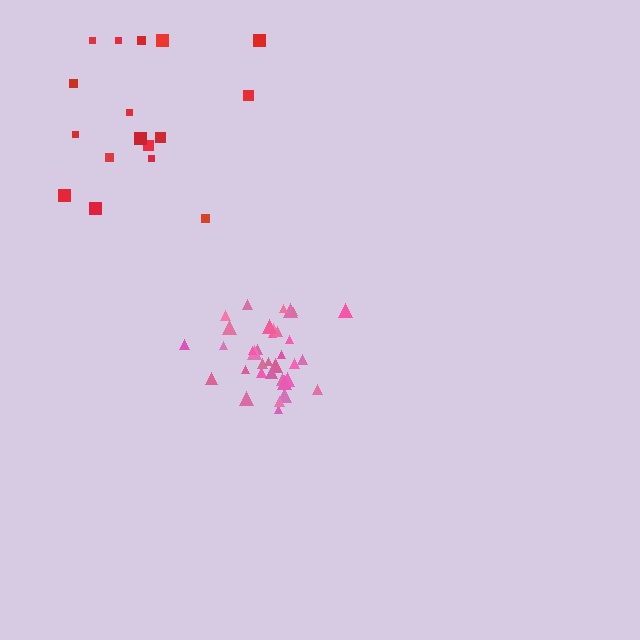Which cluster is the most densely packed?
Pink.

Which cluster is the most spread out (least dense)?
Red.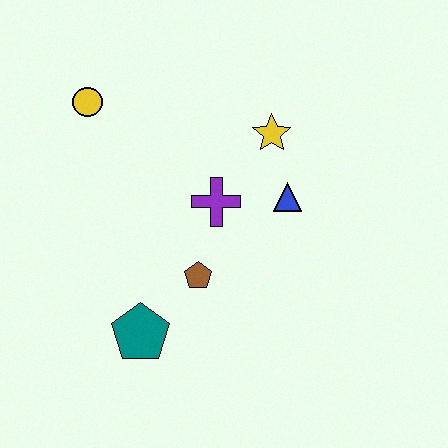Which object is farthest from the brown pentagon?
The yellow circle is farthest from the brown pentagon.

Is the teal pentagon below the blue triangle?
Yes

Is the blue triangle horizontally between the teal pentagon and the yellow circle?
No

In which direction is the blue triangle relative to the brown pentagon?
The blue triangle is to the right of the brown pentagon.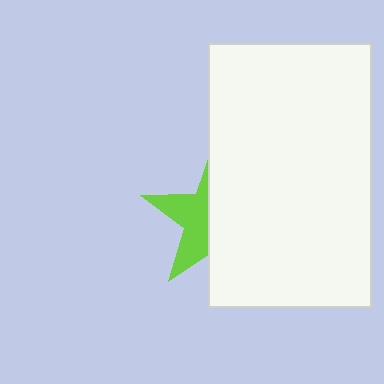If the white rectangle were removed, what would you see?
You would see the complete lime star.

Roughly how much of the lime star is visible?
A small part of it is visible (roughly 40%).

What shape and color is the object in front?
The object in front is a white rectangle.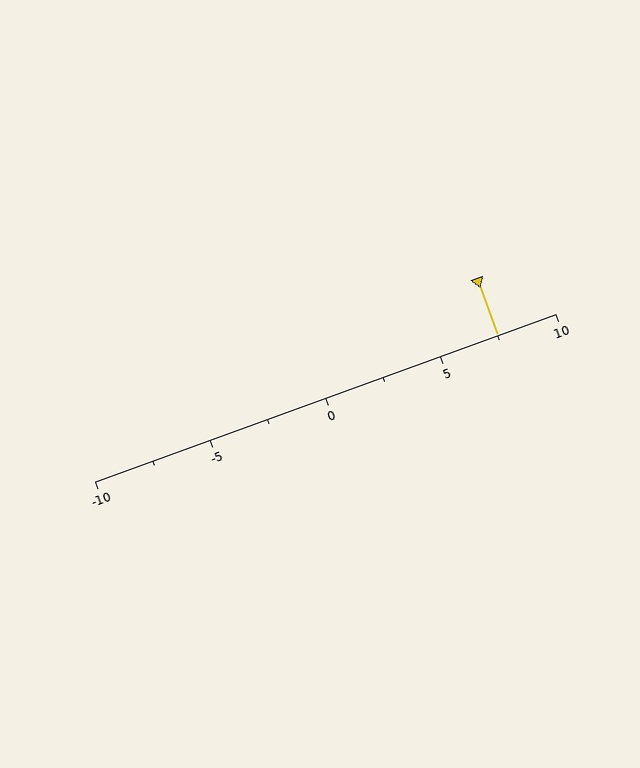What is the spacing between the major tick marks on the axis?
The major ticks are spaced 5 apart.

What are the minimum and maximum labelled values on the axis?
The axis runs from -10 to 10.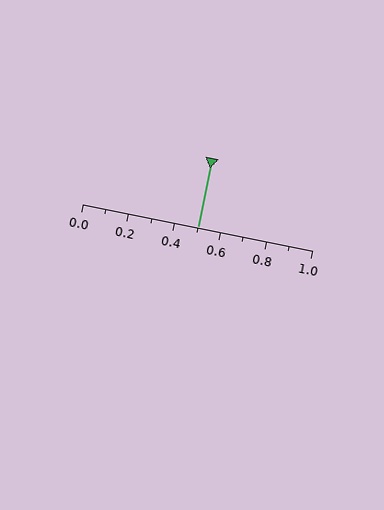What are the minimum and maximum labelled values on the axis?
The axis runs from 0.0 to 1.0.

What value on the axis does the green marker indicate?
The marker indicates approximately 0.5.